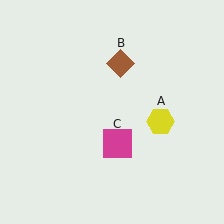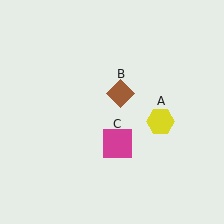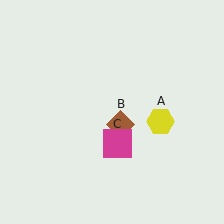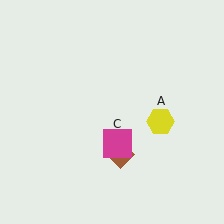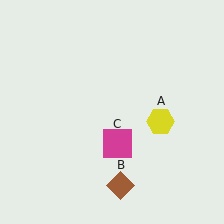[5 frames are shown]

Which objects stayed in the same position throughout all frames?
Yellow hexagon (object A) and magenta square (object C) remained stationary.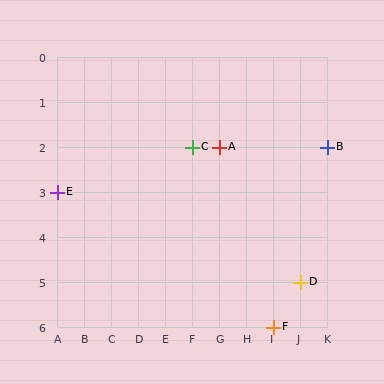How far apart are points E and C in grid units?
Points E and C are 5 columns and 1 row apart (about 5.1 grid units diagonally).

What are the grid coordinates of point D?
Point D is at grid coordinates (J, 5).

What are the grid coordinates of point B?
Point B is at grid coordinates (K, 2).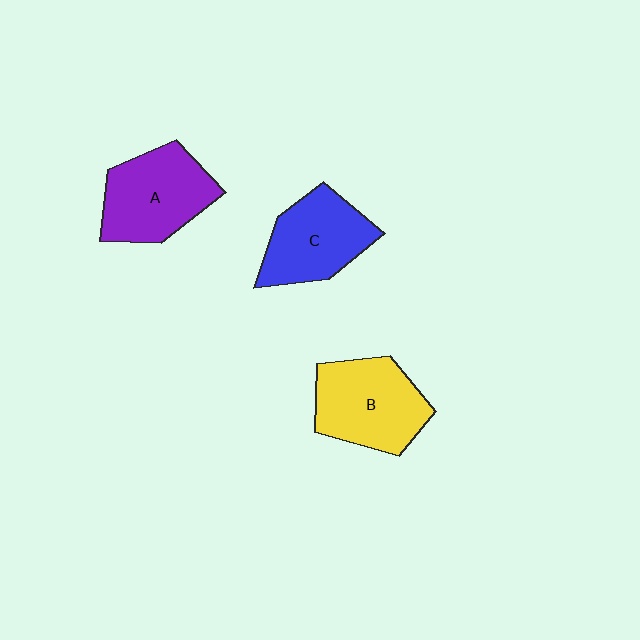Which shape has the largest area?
Shape B (yellow).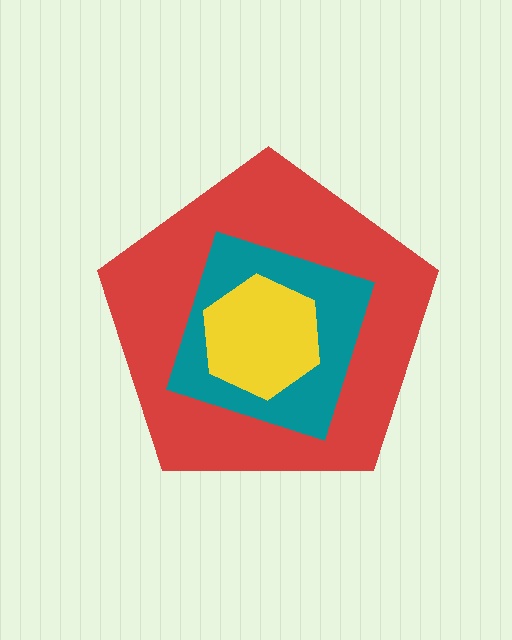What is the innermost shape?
The yellow hexagon.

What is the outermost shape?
The red pentagon.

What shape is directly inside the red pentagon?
The teal diamond.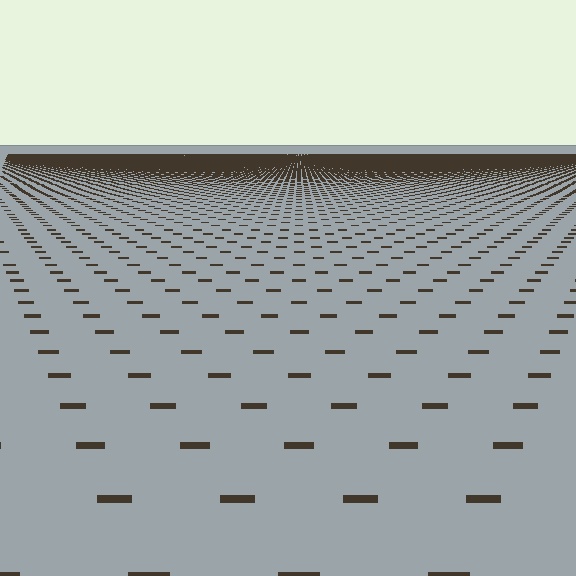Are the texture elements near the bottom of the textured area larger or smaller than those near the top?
Larger. Near the bottom, elements are closer to the viewer and appear at a bigger on-screen size.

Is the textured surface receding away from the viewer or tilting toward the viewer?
The surface is receding away from the viewer. Texture elements get smaller and denser toward the top.